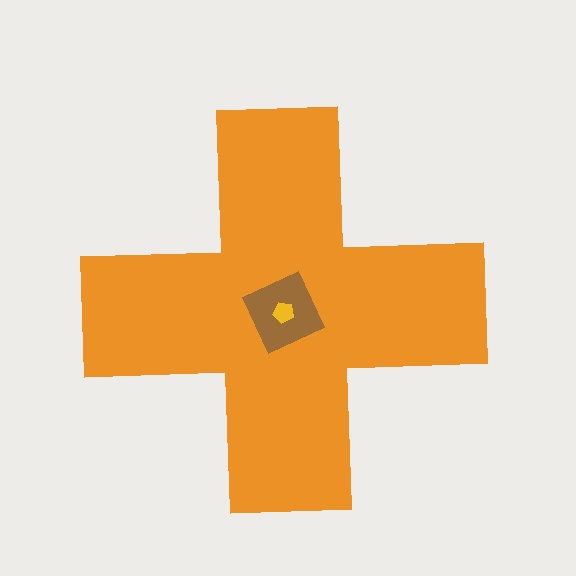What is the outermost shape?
The orange cross.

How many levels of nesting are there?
3.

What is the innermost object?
The yellow pentagon.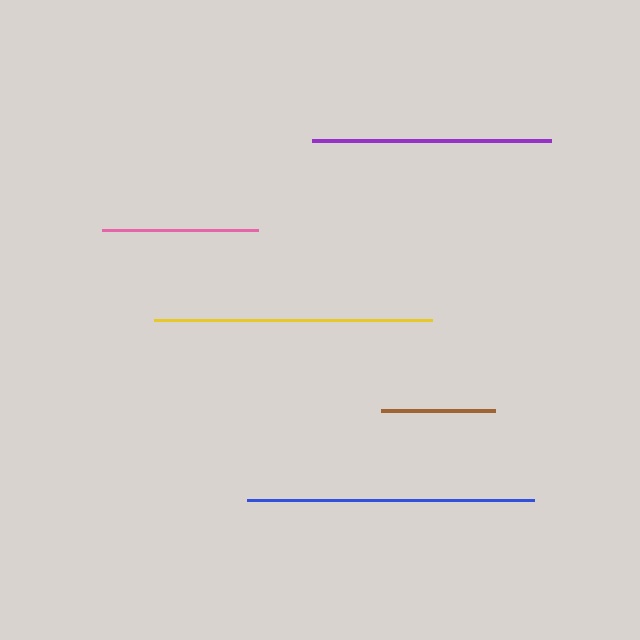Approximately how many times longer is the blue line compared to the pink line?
The blue line is approximately 1.8 times the length of the pink line.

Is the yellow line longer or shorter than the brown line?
The yellow line is longer than the brown line.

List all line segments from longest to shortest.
From longest to shortest: blue, yellow, purple, pink, brown.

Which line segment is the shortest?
The brown line is the shortest at approximately 114 pixels.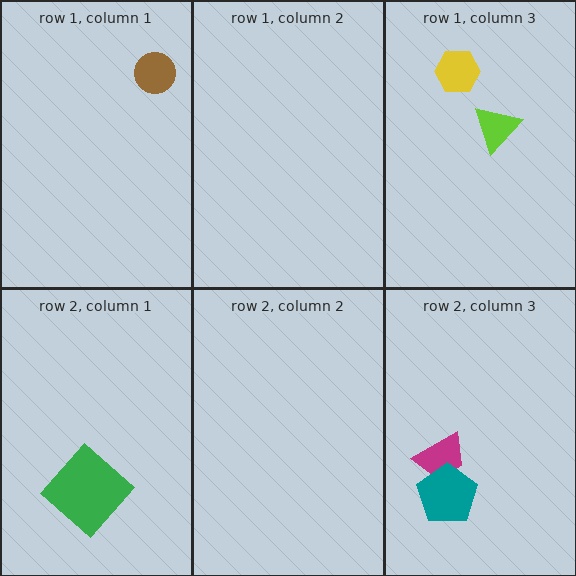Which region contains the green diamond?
The row 2, column 1 region.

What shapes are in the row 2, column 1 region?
The green diamond.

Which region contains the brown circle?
The row 1, column 1 region.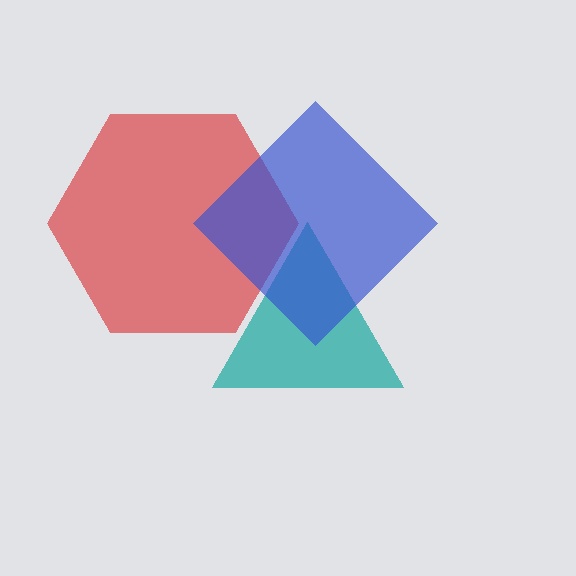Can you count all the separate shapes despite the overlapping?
Yes, there are 3 separate shapes.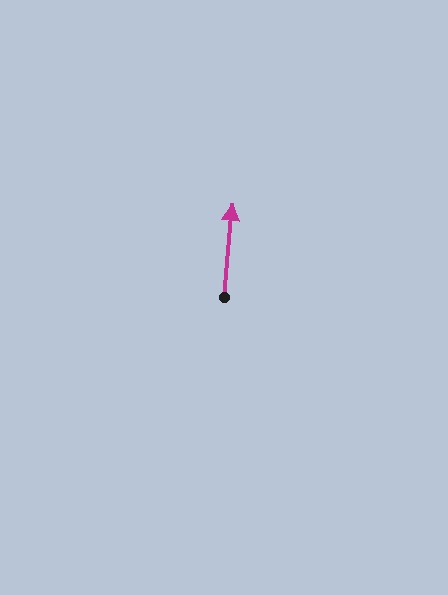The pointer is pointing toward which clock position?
Roughly 12 o'clock.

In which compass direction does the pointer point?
North.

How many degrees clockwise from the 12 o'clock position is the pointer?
Approximately 5 degrees.